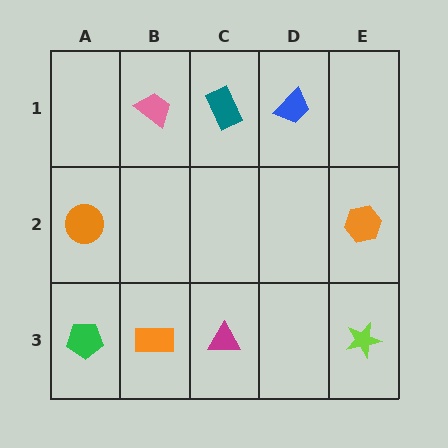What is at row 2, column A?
An orange circle.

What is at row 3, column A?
A green pentagon.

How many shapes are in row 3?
4 shapes.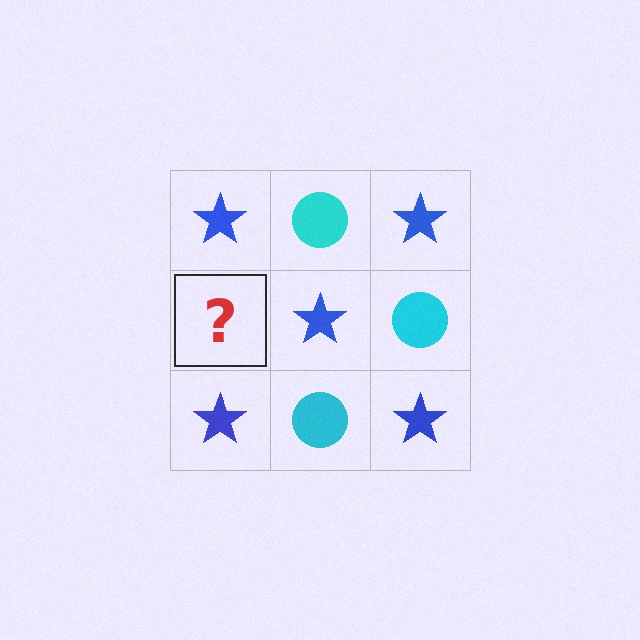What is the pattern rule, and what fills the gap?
The rule is that it alternates blue star and cyan circle in a checkerboard pattern. The gap should be filled with a cyan circle.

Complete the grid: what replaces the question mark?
The question mark should be replaced with a cyan circle.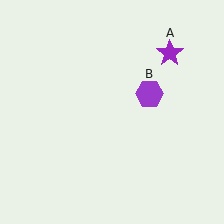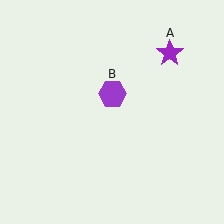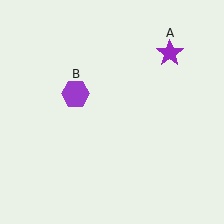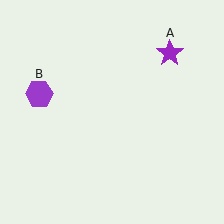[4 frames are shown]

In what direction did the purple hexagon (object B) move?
The purple hexagon (object B) moved left.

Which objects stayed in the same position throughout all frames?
Purple star (object A) remained stationary.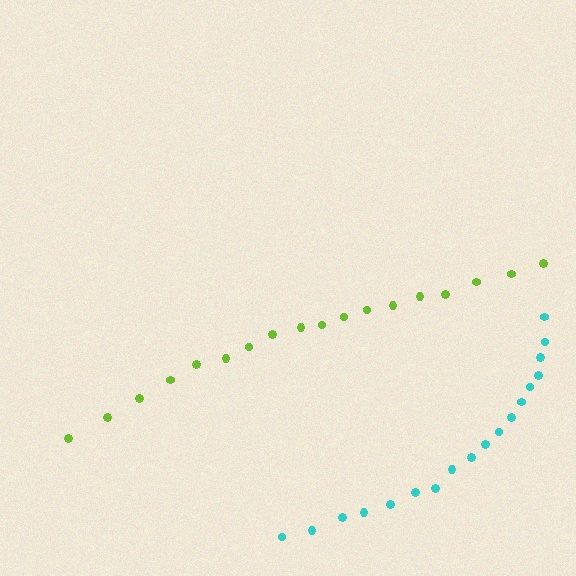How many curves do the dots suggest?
There are 2 distinct paths.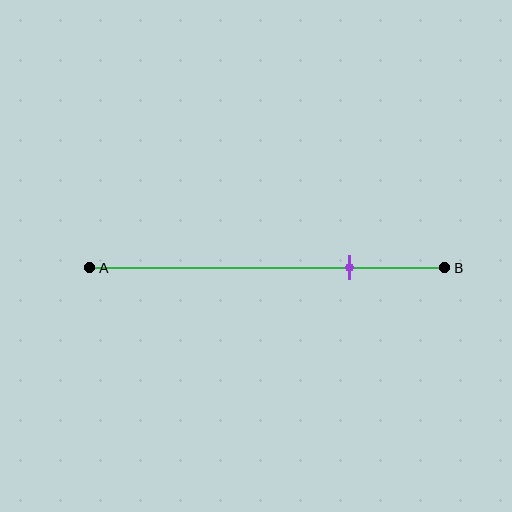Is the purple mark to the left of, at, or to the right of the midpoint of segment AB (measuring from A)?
The purple mark is to the right of the midpoint of segment AB.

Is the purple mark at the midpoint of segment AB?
No, the mark is at about 75% from A, not at the 50% midpoint.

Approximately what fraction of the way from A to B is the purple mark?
The purple mark is approximately 75% of the way from A to B.